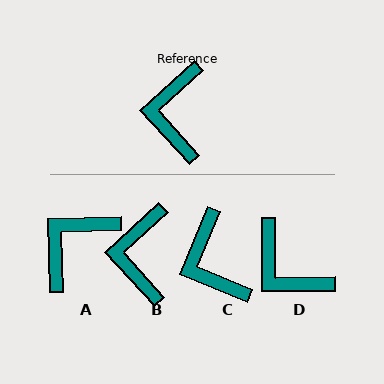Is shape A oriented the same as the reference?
No, it is off by about 40 degrees.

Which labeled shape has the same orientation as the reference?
B.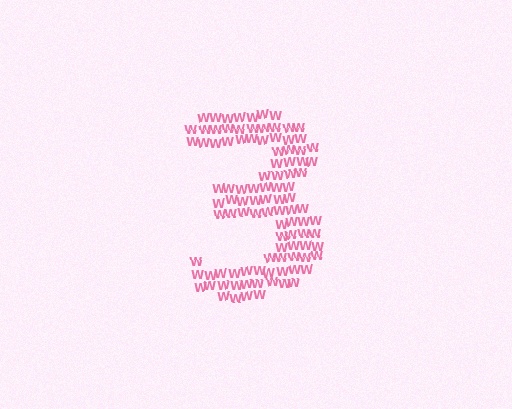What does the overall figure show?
The overall figure shows the digit 3.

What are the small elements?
The small elements are letter W's.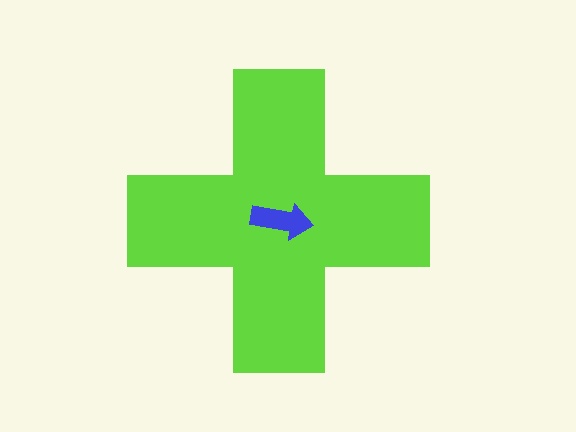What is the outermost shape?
The lime cross.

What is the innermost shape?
The blue arrow.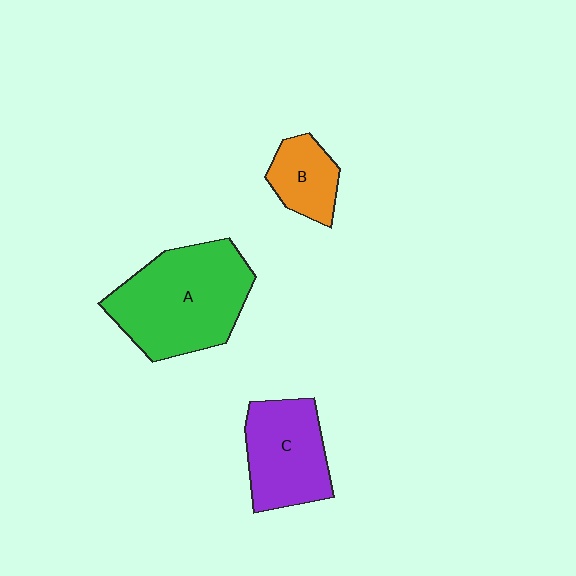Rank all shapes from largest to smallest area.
From largest to smallest: A (green), C (purple), B (orange).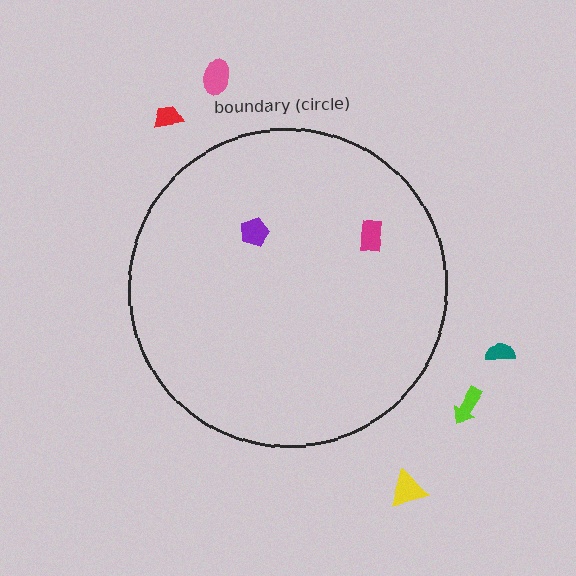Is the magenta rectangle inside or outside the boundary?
Inside.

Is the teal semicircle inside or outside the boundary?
Outside.